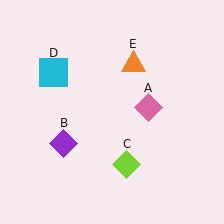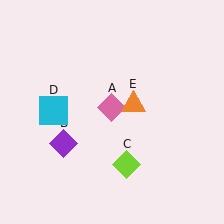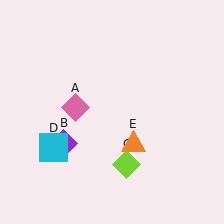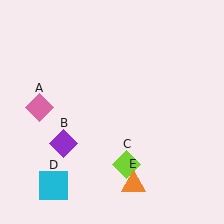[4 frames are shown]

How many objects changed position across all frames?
3 objects changed position: pink diamond (object A), cyan square (object D), orange triangle (object E).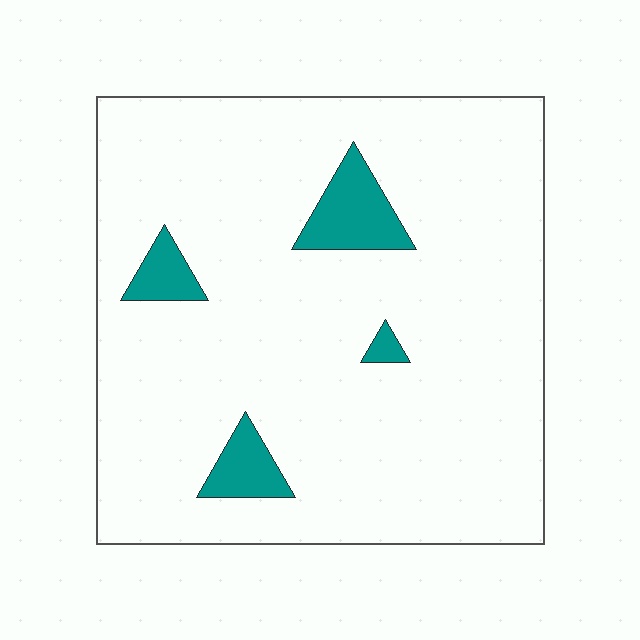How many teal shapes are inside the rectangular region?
4.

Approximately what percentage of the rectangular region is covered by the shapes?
Approximately 10%.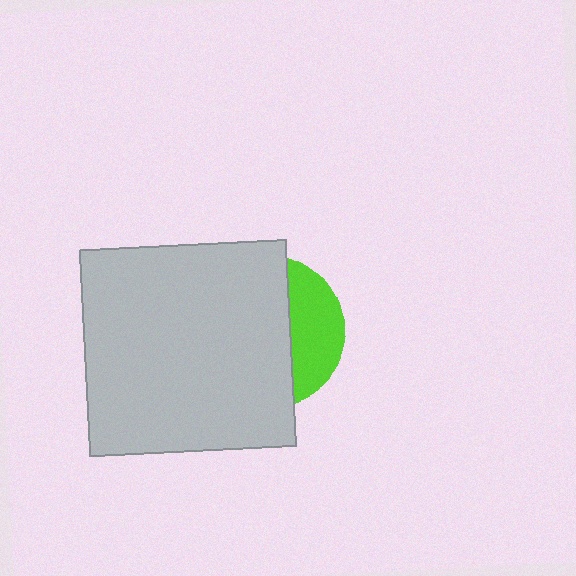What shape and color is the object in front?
The object in front is a light gray square.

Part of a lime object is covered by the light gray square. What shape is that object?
It is a circle.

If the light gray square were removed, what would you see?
You would see the complete lime circle.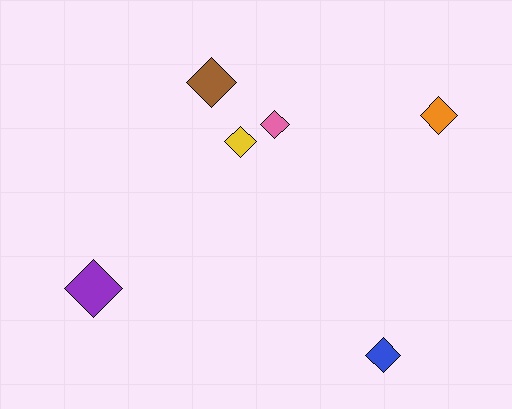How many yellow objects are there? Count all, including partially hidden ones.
There is 1 yellow object.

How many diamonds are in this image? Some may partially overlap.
There are 6 diamonds.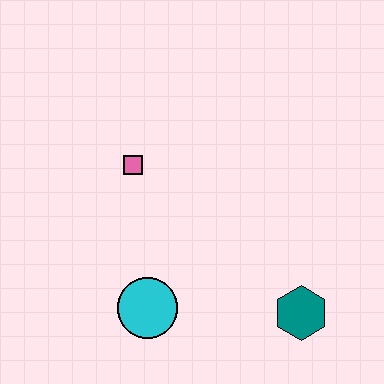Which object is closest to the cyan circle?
The pink square is closest to the cyan circle.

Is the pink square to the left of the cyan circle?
Yes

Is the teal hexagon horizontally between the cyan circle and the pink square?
No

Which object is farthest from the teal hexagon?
The pink square is farthest from the teal hexagon.